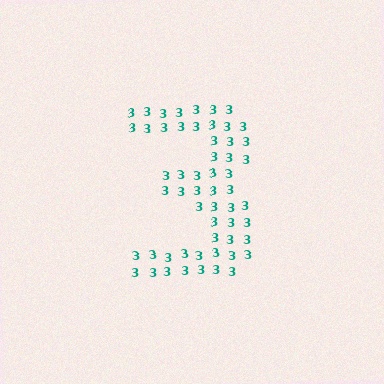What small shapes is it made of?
It is made of small digit 3's.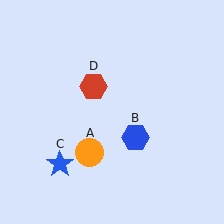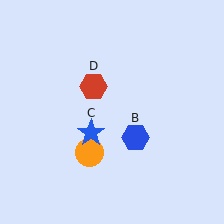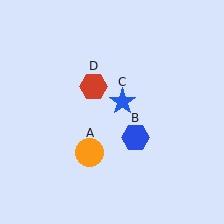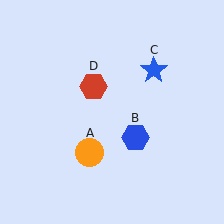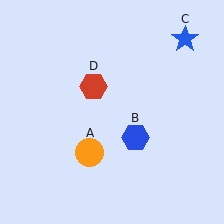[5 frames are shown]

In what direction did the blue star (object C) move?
The blue star (object C) moved up and to the right.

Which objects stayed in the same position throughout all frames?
Orange circle (object A) and blue hexagon (object B) and red hexagon (object D) remained stationary.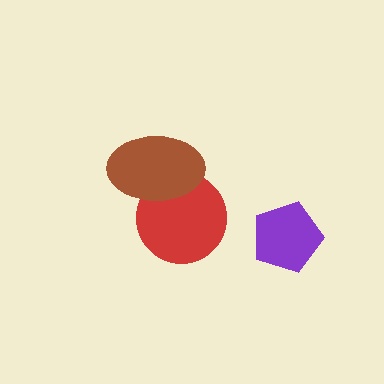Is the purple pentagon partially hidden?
No, no other shape covers it.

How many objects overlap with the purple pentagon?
0 objects overlap with the purple pentagon.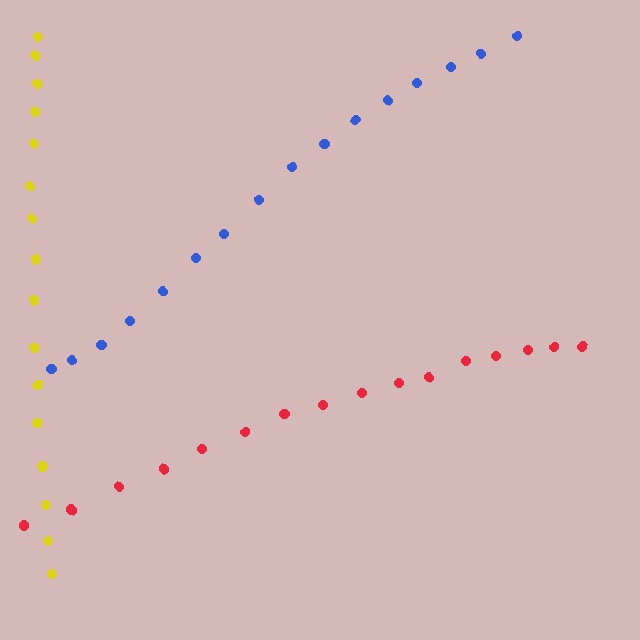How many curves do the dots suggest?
There are 3 distinct paths.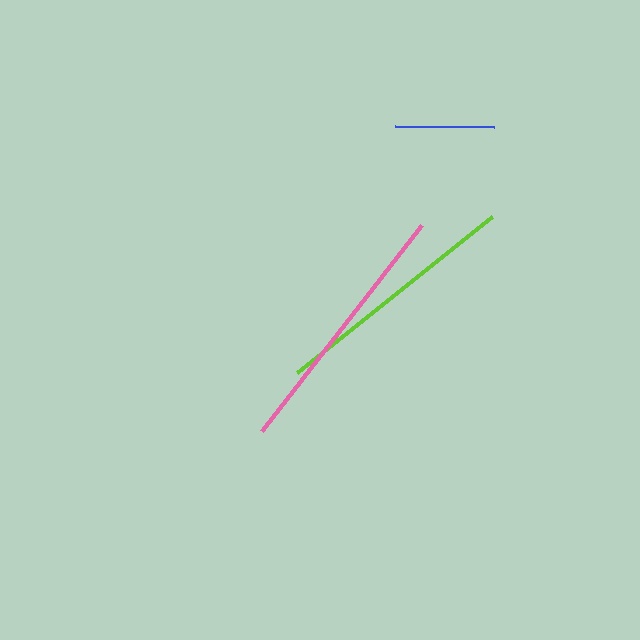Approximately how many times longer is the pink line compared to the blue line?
The pink line is approximately 2.6 times the length of the blue line.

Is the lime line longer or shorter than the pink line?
The pink line is longer than the lime line.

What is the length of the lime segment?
The lime segment is approximately 250 pixels long.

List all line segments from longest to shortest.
From longest to shortest: pink, lime, blue.